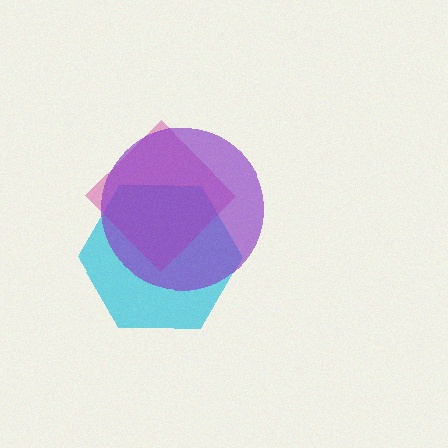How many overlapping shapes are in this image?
There are 3 overlapping shapes in the image.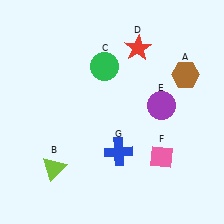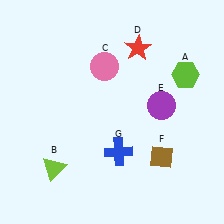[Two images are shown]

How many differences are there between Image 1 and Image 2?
There are 3 differences between the two images.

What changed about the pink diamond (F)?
In Image 1, F is pink. In Image 2, it changed to brown.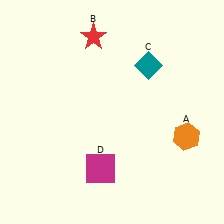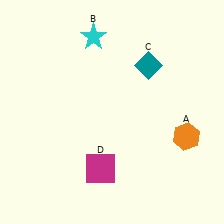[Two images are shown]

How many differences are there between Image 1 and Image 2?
There is 1 difference between the two images.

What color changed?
The star (B) changed from red in Image 1 to cyan in Image 2.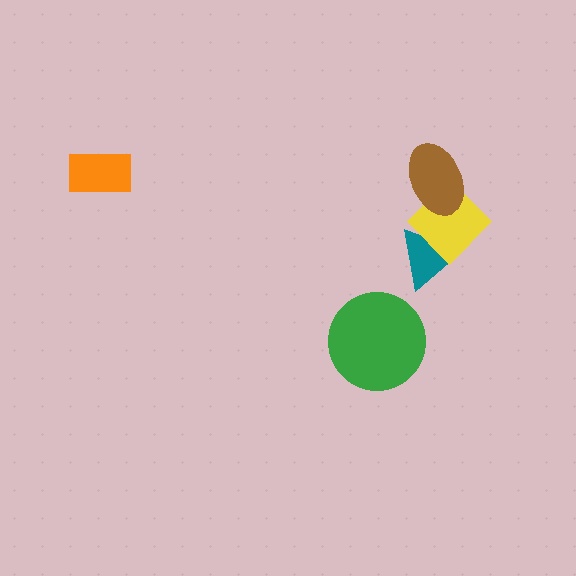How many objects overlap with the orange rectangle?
0 objects overlap with the orange rectangle.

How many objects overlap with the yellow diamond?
2 objects overlap with the yellow diamond.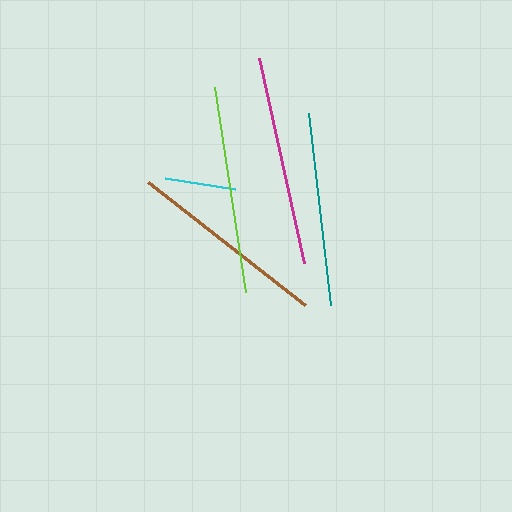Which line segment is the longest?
The magenta line is the longest at approximately 210 pixels.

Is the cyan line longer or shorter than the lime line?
The lime line is longer than the cyan line.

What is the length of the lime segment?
The lime segment is approximately 207 pixels long.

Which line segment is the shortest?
The cyan line is the shortest at approximately 71 pixels.